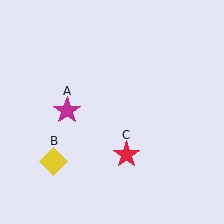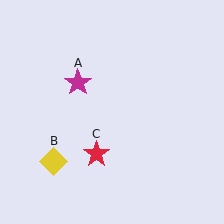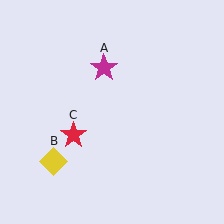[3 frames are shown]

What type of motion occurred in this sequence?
The magenta star (object A), red star (object C) rotated clockwise around the center of the scene.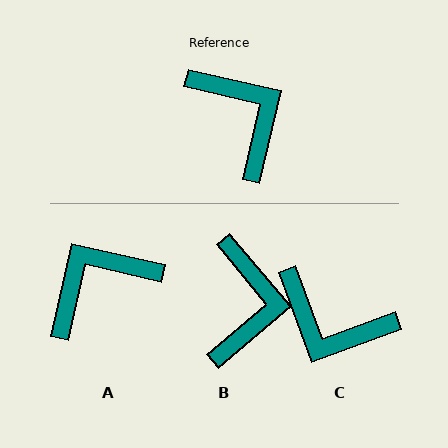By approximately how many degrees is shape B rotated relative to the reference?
Approximately 37 degrees clockwise.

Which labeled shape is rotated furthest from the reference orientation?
C, about 147 degrees away.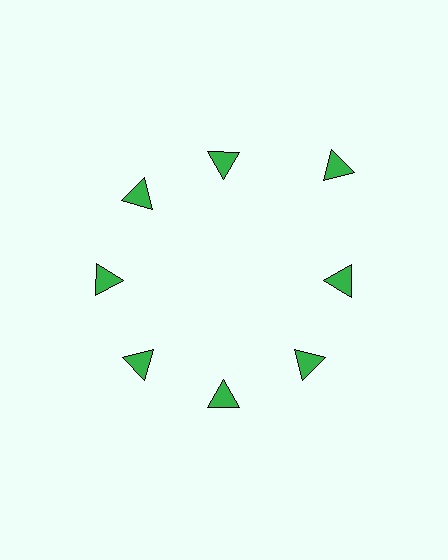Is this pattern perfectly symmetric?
No. The 8 green triangles are arranged in a ring, but one element near the 2 o'clock position is pushed outward from the center, breaking the 8-fold rotational symmetry.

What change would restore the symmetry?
The symmetry would be restored by moving it inward, back onto the ring so that all 8 triangles sit at equal angles and equal distance from the center.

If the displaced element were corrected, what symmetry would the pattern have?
It would have 8-fold rotational symmetry — the pattern would map onto itself every 45 degrees.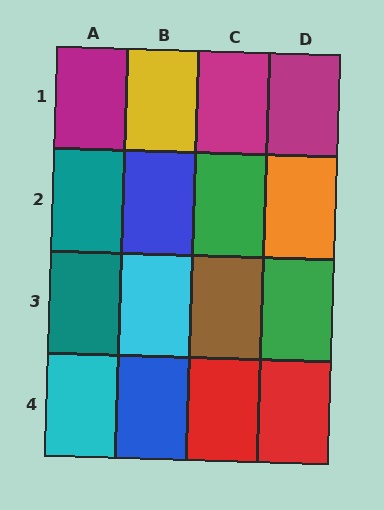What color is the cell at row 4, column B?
Blue.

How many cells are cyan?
2 cells are cyan.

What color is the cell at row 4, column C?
Red.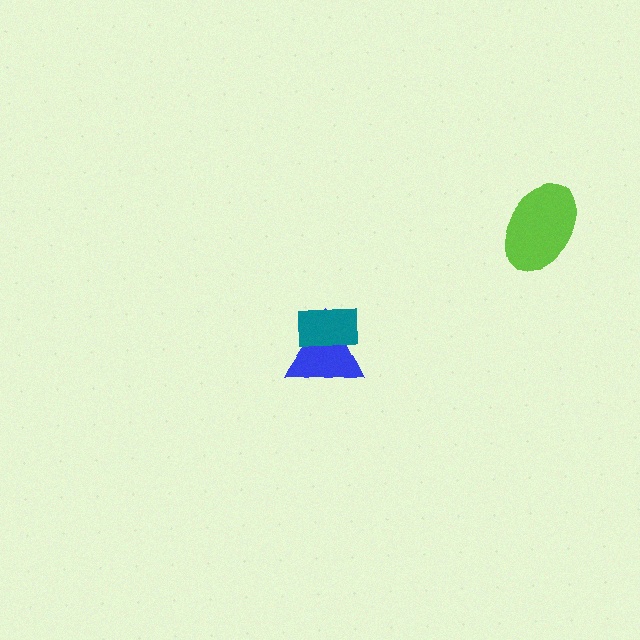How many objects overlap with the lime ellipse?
0 objects overlap with the lime ellipse.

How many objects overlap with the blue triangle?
1 object overlaps with the blue triangle.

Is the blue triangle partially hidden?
Yes, it is partially covered by another shape.